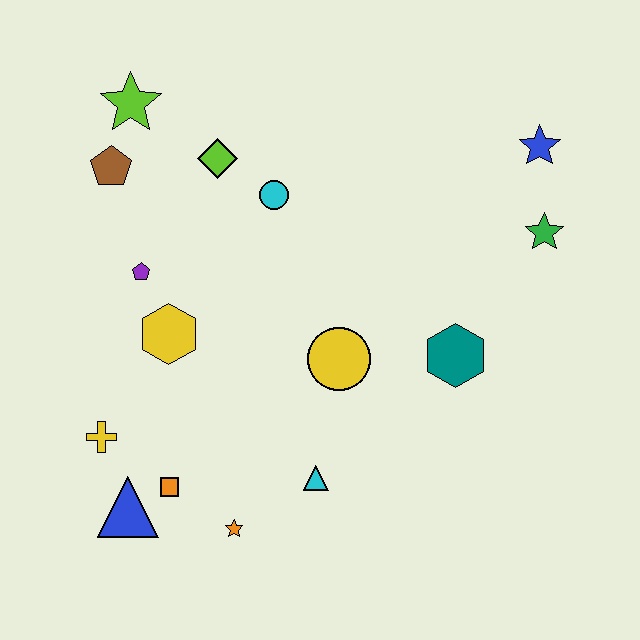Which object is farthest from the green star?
The blue triangle is farthest from the green star.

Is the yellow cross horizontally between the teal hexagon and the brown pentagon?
No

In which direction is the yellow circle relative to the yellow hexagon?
The yellow circle is to the right of the yellow hexagon.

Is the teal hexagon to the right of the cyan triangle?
Yes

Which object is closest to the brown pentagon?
The lime star is closest to the brown pentagon.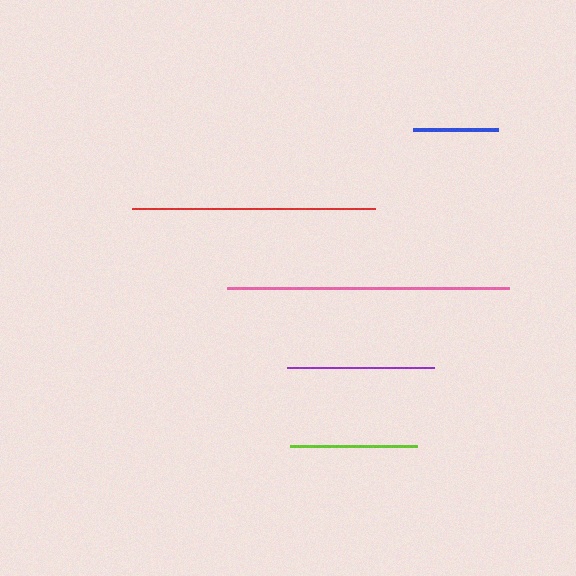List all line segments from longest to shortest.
From longest to shortest: pink, red, purple, lime, blue.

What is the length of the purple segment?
The purple segment is approximately 147 pixels long.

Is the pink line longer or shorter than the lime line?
The pink line is longer than the lime line.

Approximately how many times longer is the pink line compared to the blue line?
The pink line is approximately 3.3 times the length of the blue line.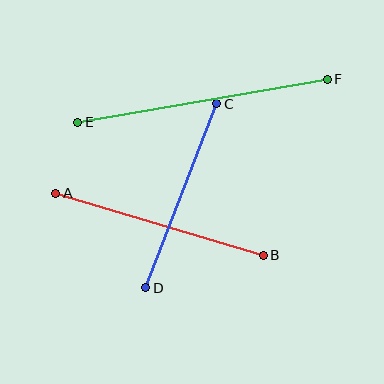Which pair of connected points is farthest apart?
Points E and F are farthest apart.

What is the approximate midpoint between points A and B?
The midpoint is at approximately (160, 224) pixels.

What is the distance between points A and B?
The distance is approximately 216 pixels.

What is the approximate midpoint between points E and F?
The midpoint is at approximately (202, 101) pixels.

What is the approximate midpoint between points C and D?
The midpoint is at approximately (181, 196) pixels.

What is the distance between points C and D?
The distance is approximately 197 pixels.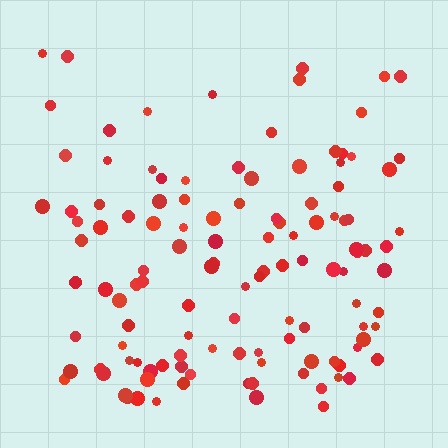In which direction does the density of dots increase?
From top to bottom, with the bottom side densest.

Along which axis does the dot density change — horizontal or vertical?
Vertical.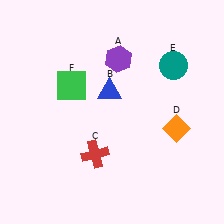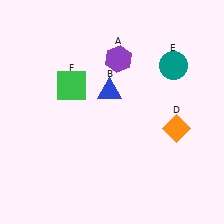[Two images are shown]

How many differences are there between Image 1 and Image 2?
There is 1 difference between the two images.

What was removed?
The red cross (C) was removed in Image 2.